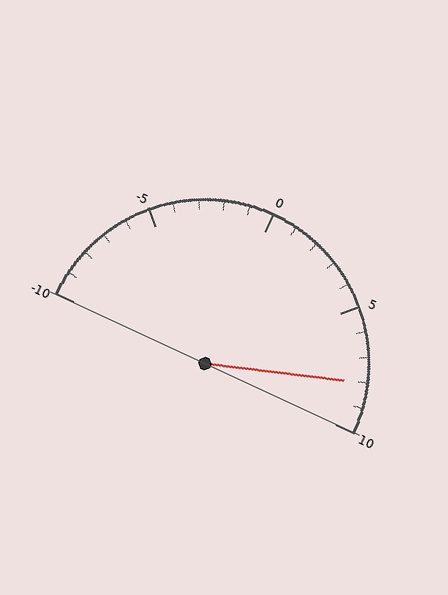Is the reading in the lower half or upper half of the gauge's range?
The reading is in the upper half of the range (-10 to 10).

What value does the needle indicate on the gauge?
The needle indicates approximately 8.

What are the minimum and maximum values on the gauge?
The gauge ranges from -10 to 10.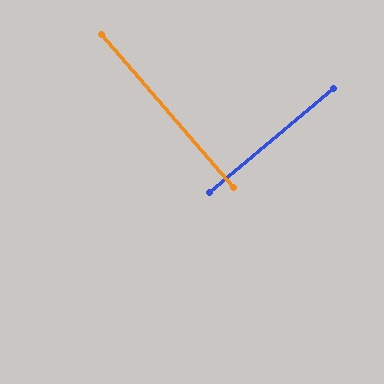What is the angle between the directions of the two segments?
Approximately 89 degrees.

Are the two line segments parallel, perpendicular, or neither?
Perpendicular — they meet at approximately 89°.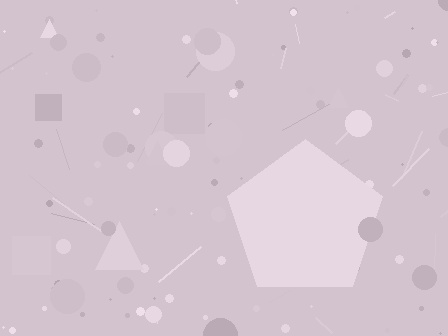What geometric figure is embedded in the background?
A pentagon is embedded in the background.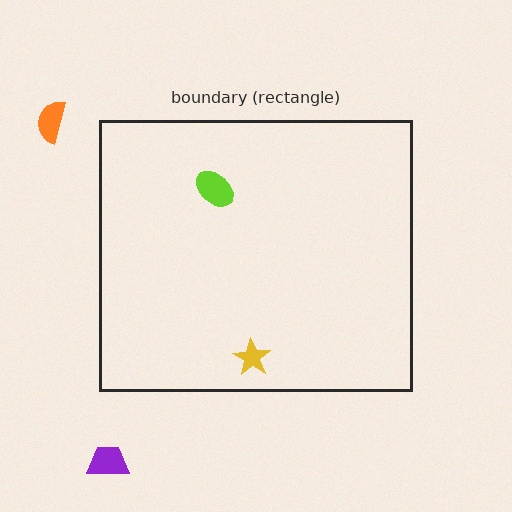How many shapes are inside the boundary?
2 inside, 2 outside.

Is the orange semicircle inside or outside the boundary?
Outside.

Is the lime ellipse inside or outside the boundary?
Inside.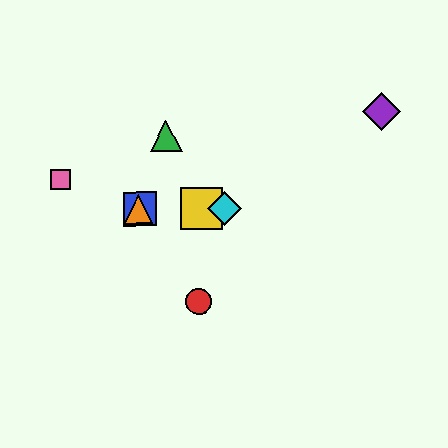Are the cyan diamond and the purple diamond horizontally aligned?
No, the cyan diamond is at y≈209 and the purple diamond is at y≈111.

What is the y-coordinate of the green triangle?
The green triangle is at y≈137.